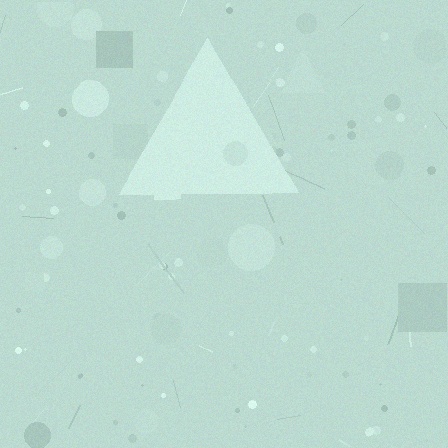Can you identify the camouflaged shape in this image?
The camouflaged shape is a triangle.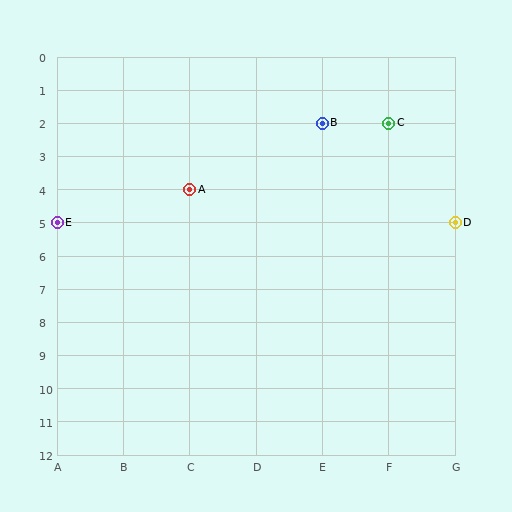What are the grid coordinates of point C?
Point C is at grid coordinates (F, 2).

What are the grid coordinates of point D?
Point D is at grid coordinates (G, 5).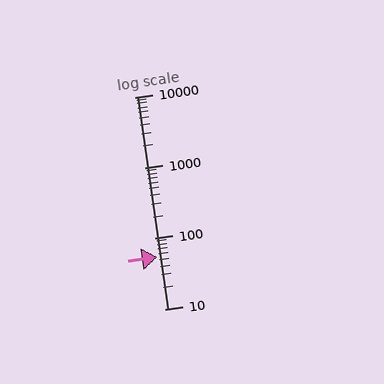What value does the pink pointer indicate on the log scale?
The pointer indicates approximately 55.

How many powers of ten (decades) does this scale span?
The scale spans 3 decades, from 10 to 10000.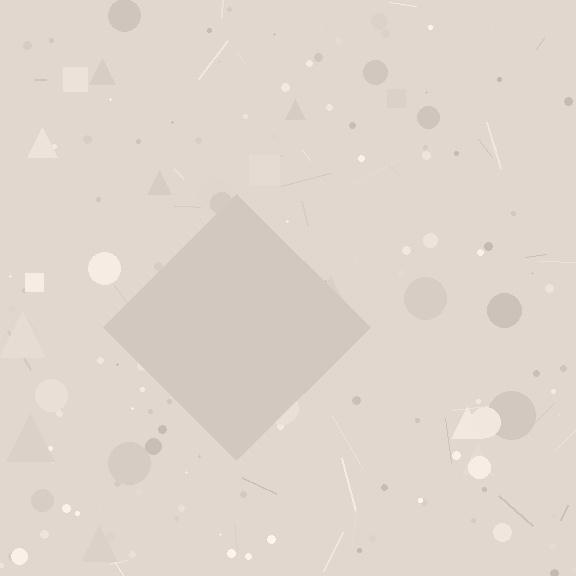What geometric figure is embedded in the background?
A diamond is embedded in the background.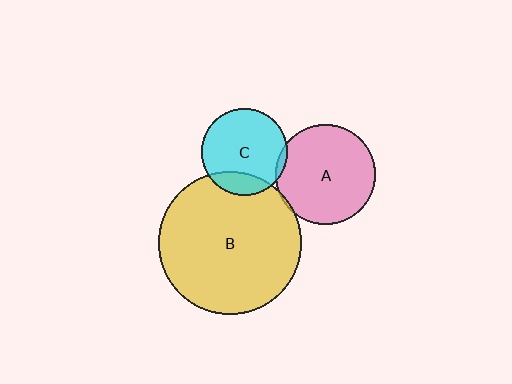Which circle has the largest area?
Circle B (yellow).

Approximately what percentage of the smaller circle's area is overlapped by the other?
Approximately 5%.